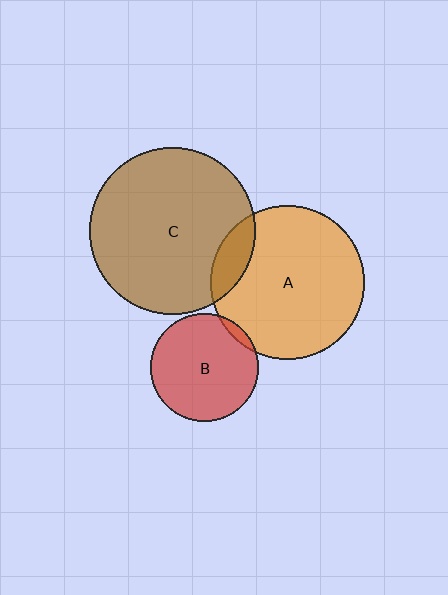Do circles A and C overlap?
Yes.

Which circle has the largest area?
Circle C (brown).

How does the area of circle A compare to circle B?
Approximately 2.0 times.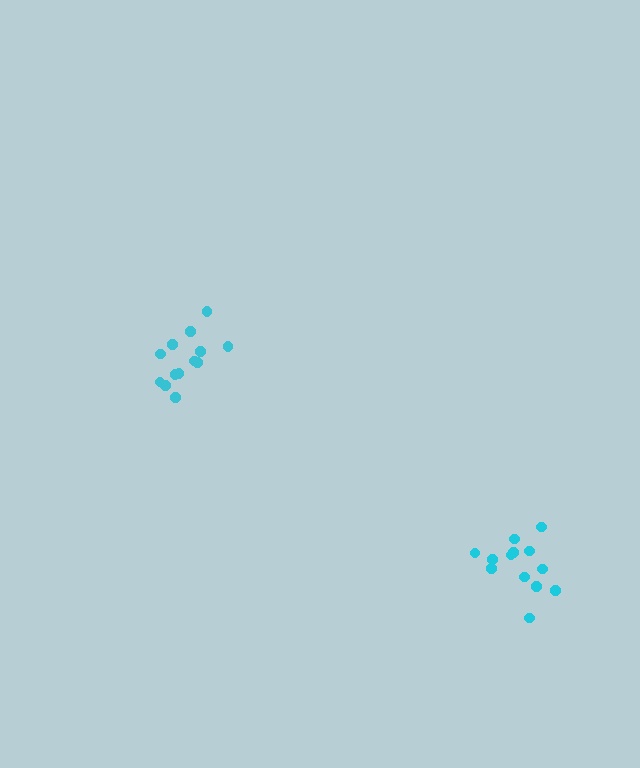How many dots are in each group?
Group 1: 13 dots, Group 2: 13 dots (26 total).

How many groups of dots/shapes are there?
There are 2 groups.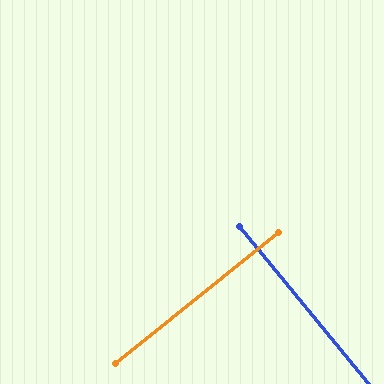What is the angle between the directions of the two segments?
Approximately 89 degrees.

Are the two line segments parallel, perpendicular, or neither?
Perpendicular — they meet at approximately 89°.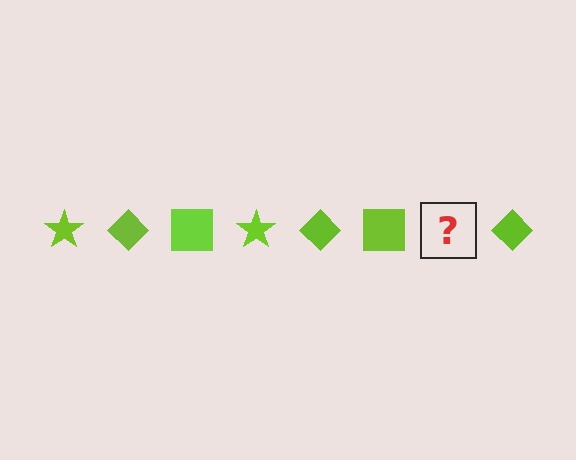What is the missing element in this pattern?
The missing element is a lime star.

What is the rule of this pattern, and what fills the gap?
The rule is that the pattern cycles through star, diamond, square shapes in lime. The gap should be filled with a lime star.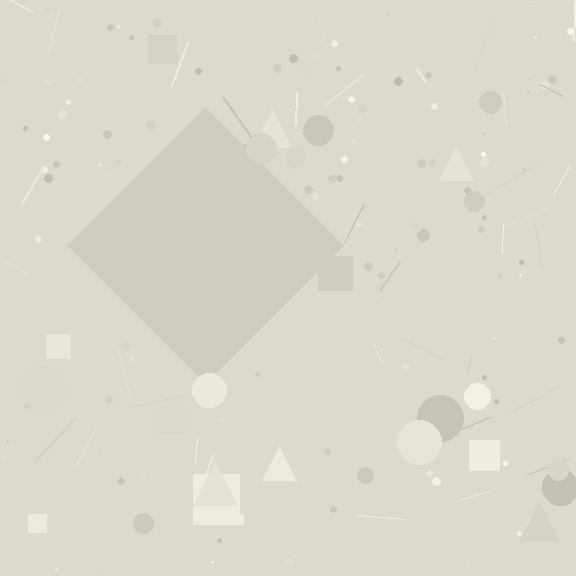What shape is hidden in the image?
A diamond is hidden in the image.